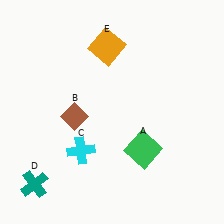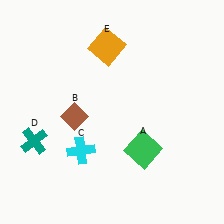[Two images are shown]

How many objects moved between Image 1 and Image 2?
1 object moved between the two images.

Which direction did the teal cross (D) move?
The teal cross (D) moved up.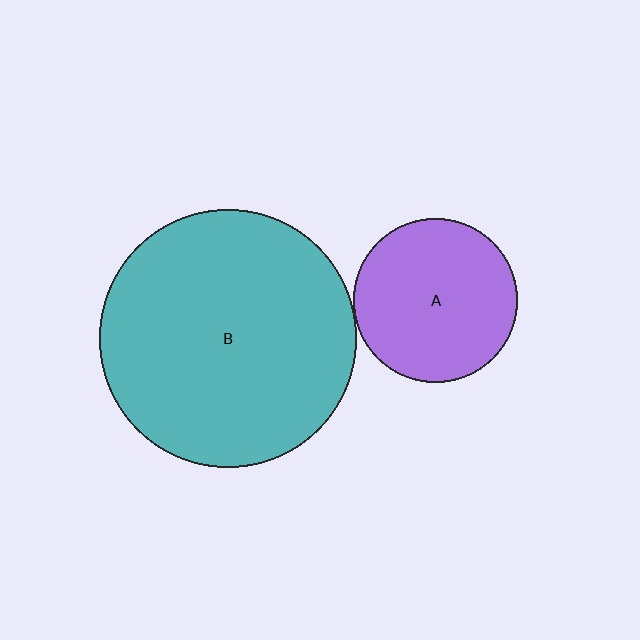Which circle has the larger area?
Circle B (teal).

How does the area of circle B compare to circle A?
Approximately 2.5 times.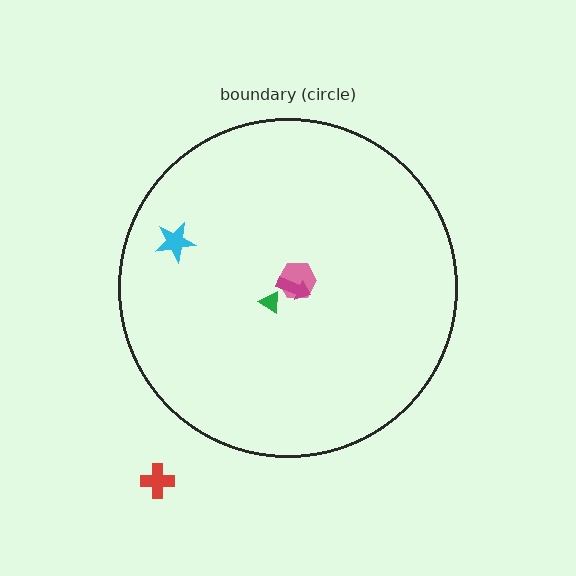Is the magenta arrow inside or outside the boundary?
Inside.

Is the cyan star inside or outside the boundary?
Inside.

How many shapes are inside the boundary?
4 inside, 1 outside.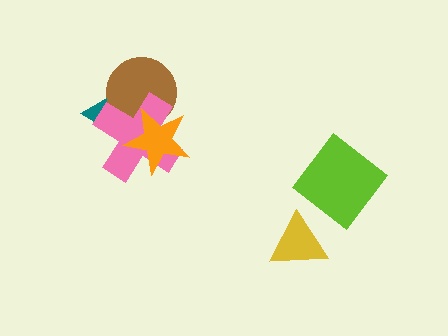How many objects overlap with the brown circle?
3 objects overlap with the brown circle.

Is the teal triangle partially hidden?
Yes, it is partially covered by another shape.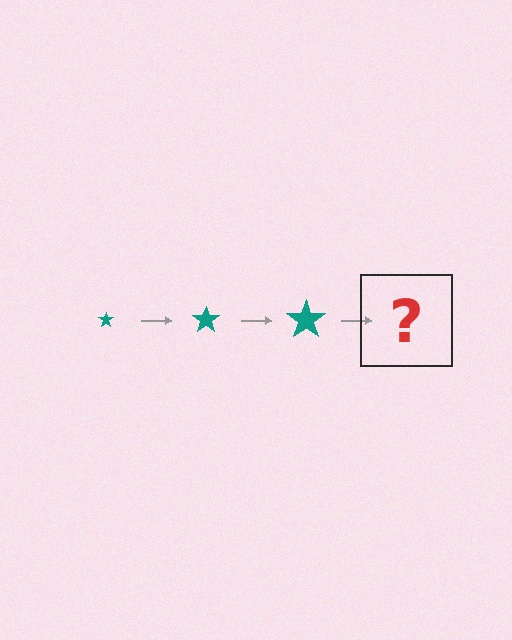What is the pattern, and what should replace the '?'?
The pattern is that the star gets progressively larger each step. The '?' should be a teal star, larger than the previous one.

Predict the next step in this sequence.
The next step is a teal star, larger than the previous one.